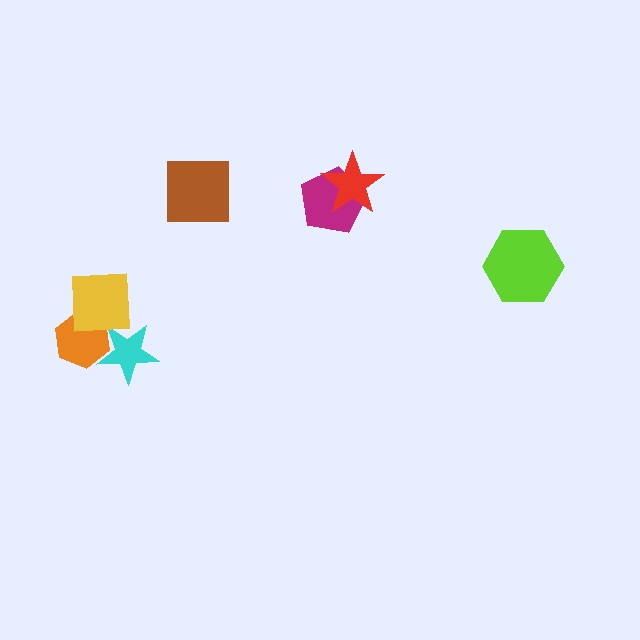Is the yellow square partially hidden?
No, no other shape covers it.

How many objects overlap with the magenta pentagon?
1 object overlaps with the magenta pentagon.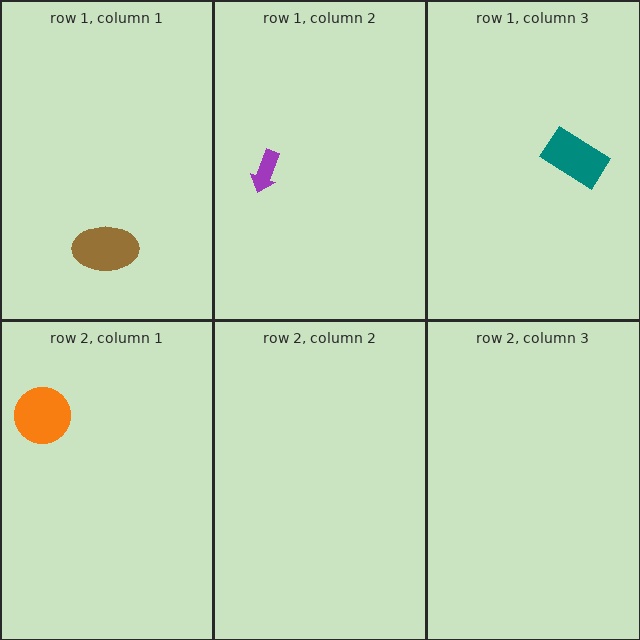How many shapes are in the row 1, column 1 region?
1.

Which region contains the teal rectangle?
The row 1, column 3 region.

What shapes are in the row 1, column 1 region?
The brown ellipse.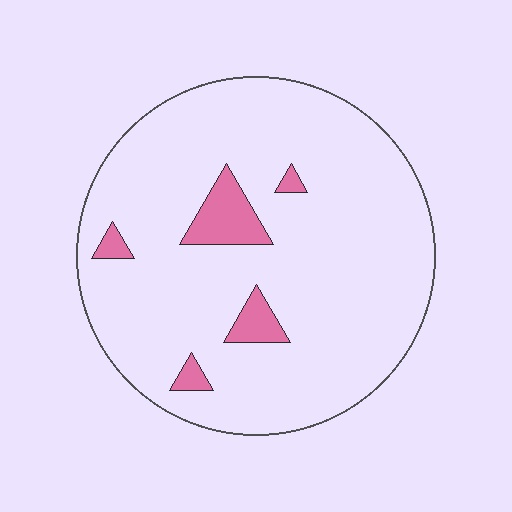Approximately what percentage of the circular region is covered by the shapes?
Approximately 10%.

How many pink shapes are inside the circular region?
5.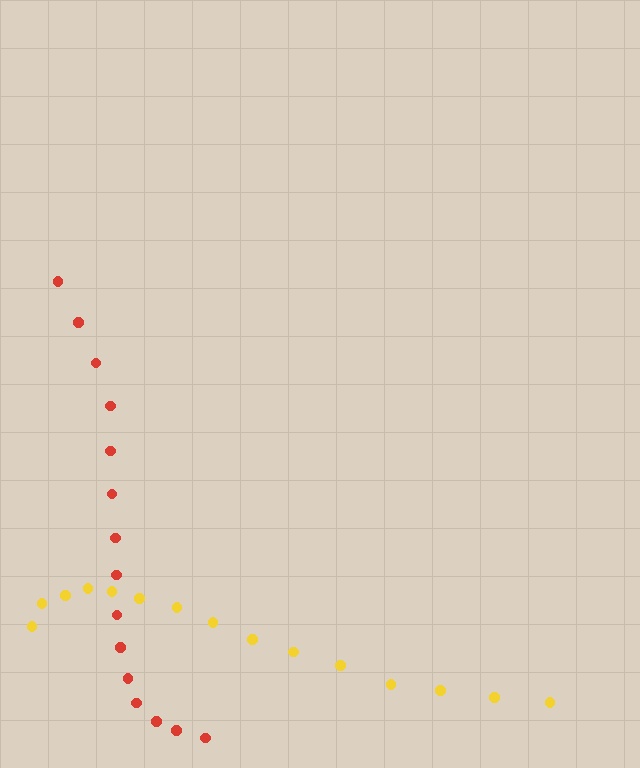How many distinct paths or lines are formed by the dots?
There are 2 distinct paths.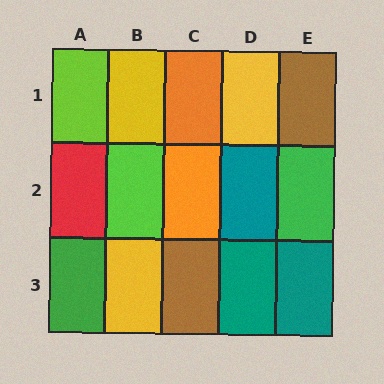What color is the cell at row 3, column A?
Green.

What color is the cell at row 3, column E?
Teal.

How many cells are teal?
3 cells are teal.